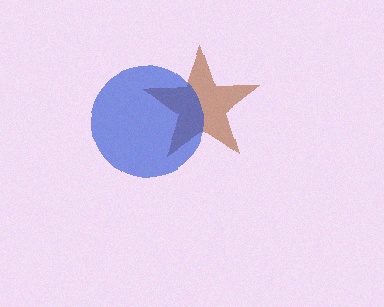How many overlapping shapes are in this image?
There are 2 overlapping shapes in the image.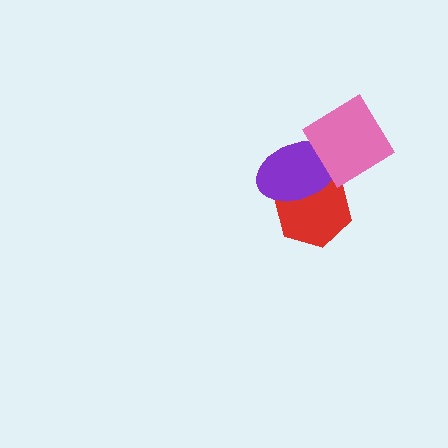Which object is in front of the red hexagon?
The purple ellipse is in front of the red hexagon.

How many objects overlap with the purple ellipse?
2 objects overlap with the purple ellipse.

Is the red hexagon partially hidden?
Yes, it is partially covered by another shape.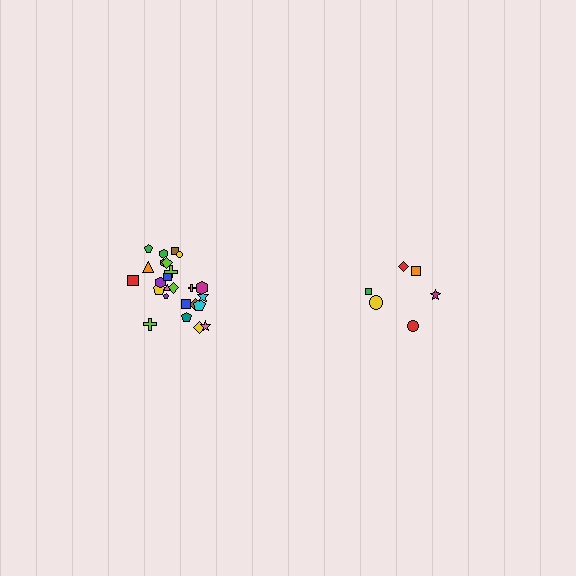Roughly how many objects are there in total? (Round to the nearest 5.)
Roughly 30 objects in total.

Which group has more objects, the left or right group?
The left group.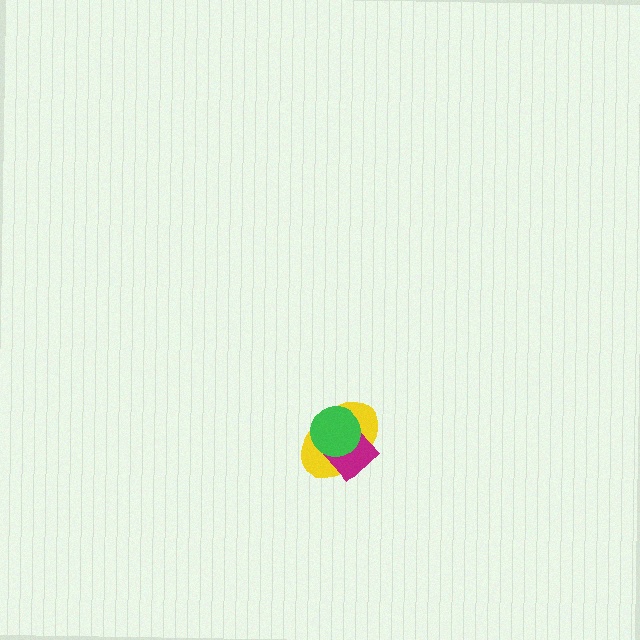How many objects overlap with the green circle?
2 objects overlap with the green circle.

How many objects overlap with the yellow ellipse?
2 objects overlap with the yellow ellipse.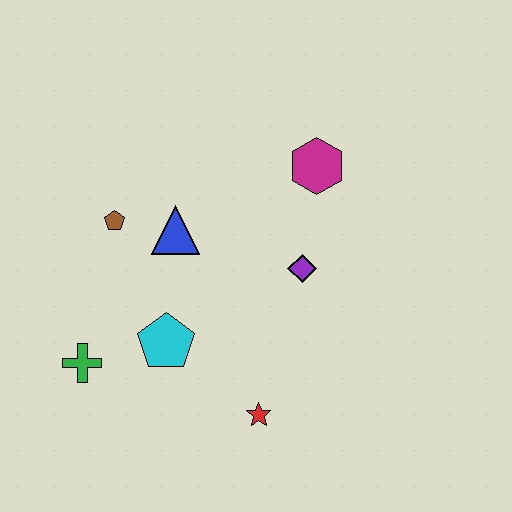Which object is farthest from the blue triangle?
The red star is farthest from the blue triangle.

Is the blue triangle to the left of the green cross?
No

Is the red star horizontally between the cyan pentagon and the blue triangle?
No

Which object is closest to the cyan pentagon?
The green cross is closest to the cyan pentagon.